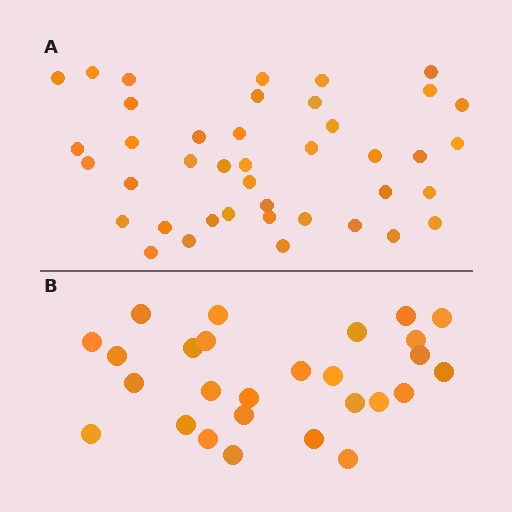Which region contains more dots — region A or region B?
Region A (the top region) has more dots.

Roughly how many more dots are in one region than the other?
Region A has approximately 15 more dots than region B.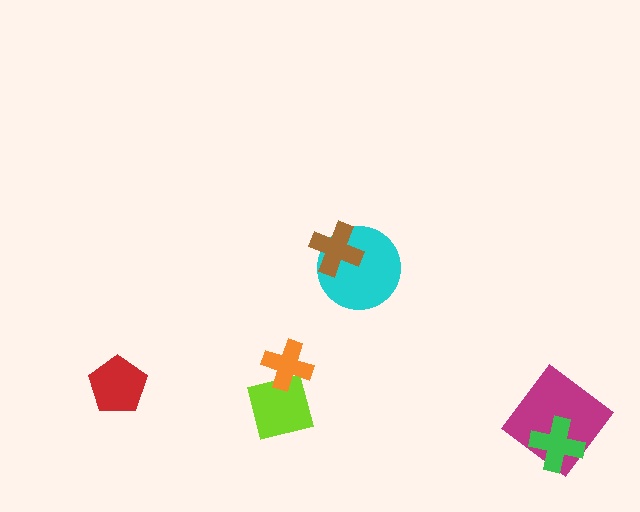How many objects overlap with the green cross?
1 object overlaps with the green cross.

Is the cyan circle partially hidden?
Yes, it is partially covered by another shape.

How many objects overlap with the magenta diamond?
1 object overlaps with the magenta diamond.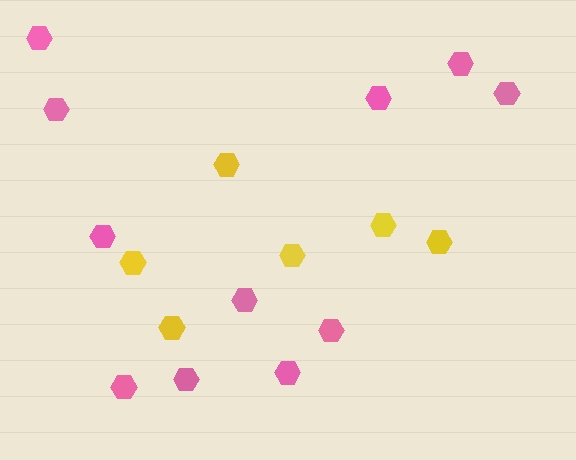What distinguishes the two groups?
There are 2 groups: one group of yellow hexagons (6) and one group of pink hexagons (11).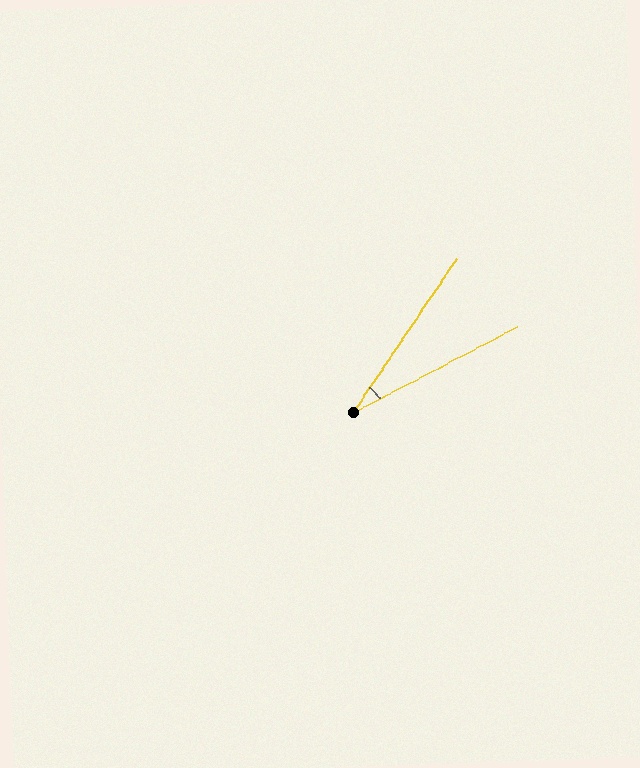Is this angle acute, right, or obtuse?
It is acute.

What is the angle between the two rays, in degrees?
Approximately 28 degrees.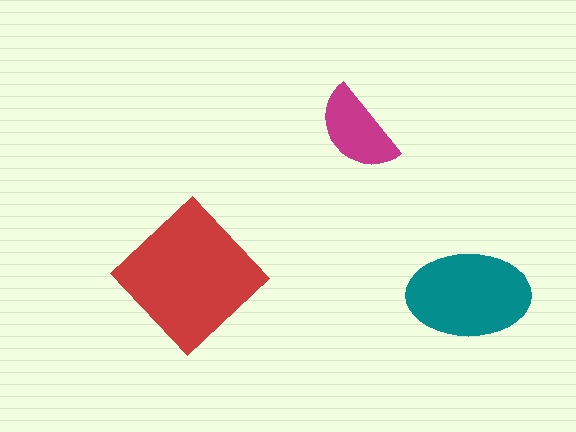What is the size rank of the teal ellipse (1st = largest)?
2nd.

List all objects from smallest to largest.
The magenta semicircle, the teal ellipse, the red diamond.